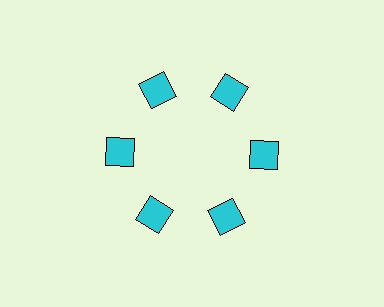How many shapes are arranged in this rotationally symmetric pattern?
There are 6 shapes, arranged in 6 groups of 1.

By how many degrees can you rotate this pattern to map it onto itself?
The pattern maps onto itself every 60 degrees of rotation.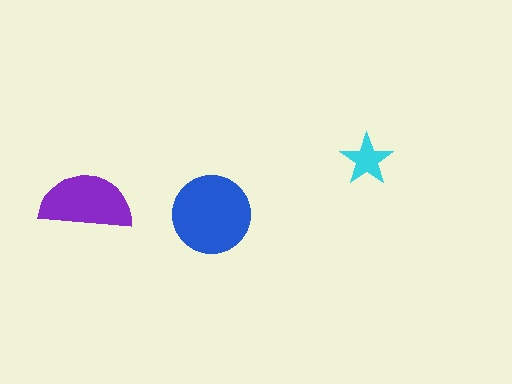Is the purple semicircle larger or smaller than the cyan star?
Larger.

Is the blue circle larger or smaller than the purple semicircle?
Larger.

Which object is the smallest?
The cyan star.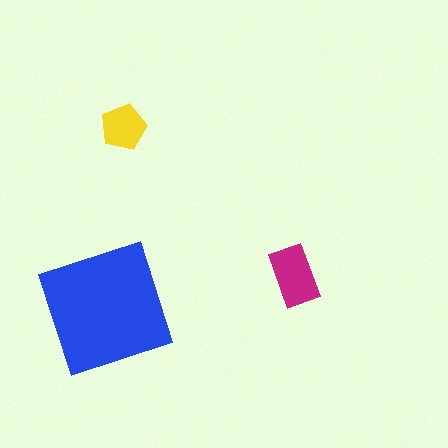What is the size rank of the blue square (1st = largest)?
1st.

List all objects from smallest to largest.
The yellow pentagon, the magenta rectangle, the blue square.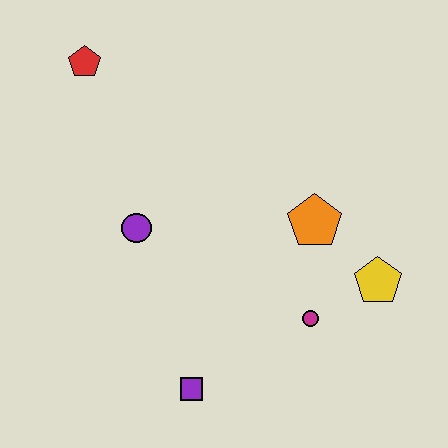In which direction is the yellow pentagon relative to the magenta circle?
The yellow pentagon is to the right of the magenta circle.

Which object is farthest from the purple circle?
The yellow pentagon is farthest from the purple circle.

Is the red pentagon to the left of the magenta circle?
Yes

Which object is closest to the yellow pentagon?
The magenta circle is closest to the yellow pentagon.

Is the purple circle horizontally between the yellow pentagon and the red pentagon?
Yes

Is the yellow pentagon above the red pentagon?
No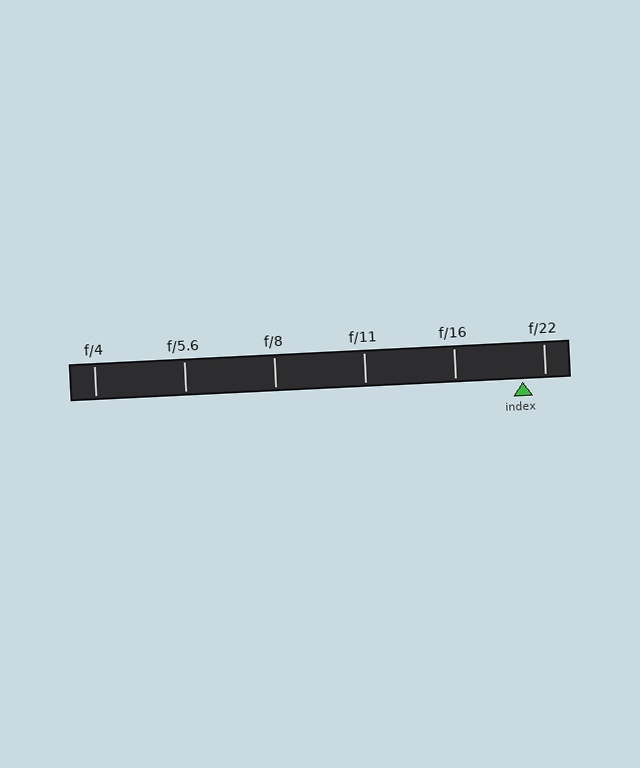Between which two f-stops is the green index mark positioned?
The index mark is between f/16 and f/22.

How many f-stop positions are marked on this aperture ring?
There are 6 f-stop positions marked.